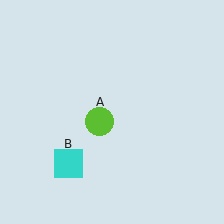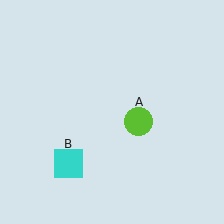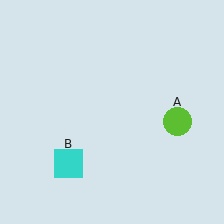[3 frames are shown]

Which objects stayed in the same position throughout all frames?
Cyan square (object B) remained stationary.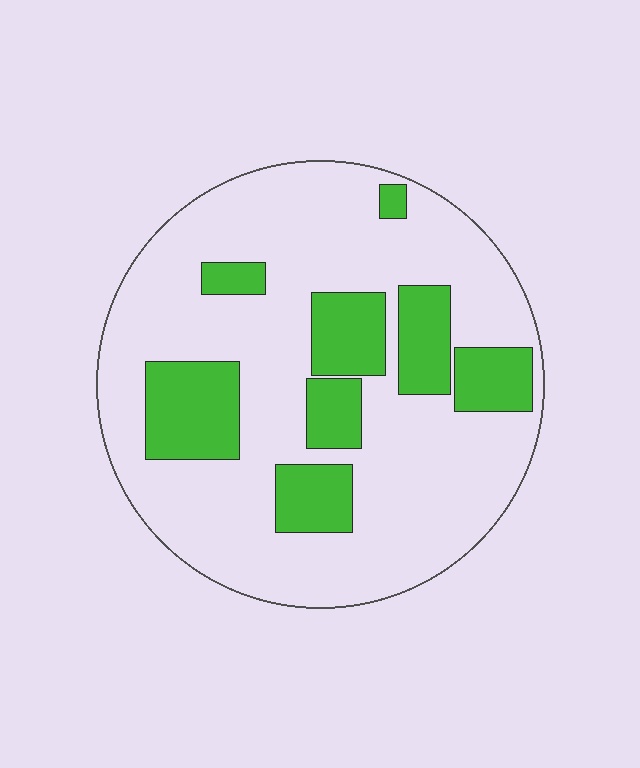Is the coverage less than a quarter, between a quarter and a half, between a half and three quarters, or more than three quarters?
Less than a quarter.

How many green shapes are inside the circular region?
8.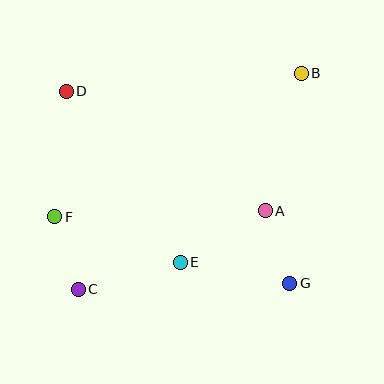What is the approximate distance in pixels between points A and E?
The distance between A and E is approximately 99 pixels.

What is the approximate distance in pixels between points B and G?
The distance between B and G is approximately 210 pixels.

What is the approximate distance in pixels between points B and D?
The distance between B and D is approximately 236 pixels.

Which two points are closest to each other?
Points C and F are closest to each other.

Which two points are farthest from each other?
Points B and C are farthest from each other.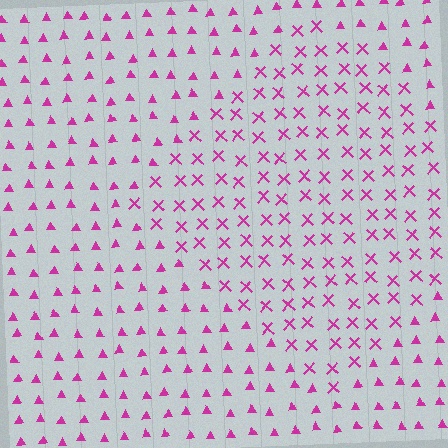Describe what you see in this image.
The image is filled with small magenta elements arranged in a uniform grid. A diamond-shaped region contains X marks, while the surrounding area contains triangles. The boundary is defined purely by the change in element shape.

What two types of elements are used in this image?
The image uses X marks inside the diamond region and triangles outside it.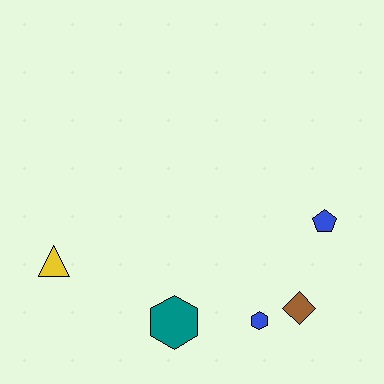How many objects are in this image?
There are 5 objects.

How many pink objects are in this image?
There are no pink objects.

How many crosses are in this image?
There are no crosses.